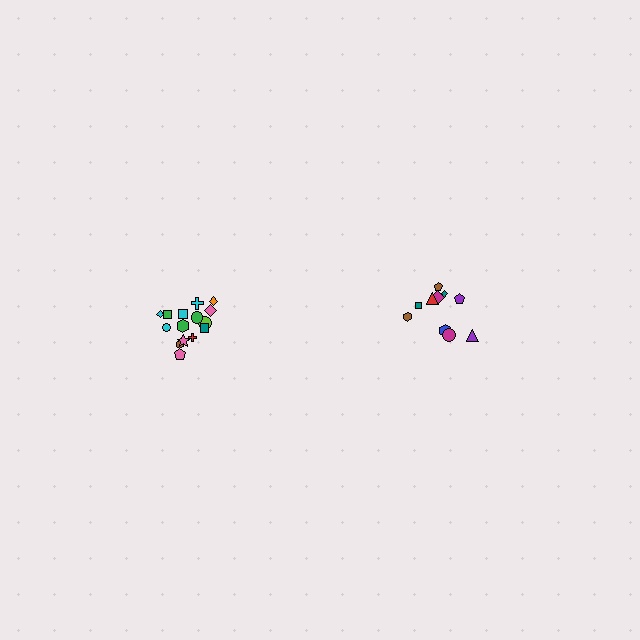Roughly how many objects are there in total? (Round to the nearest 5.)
Roughly 25 objects in total.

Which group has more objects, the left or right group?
The left group.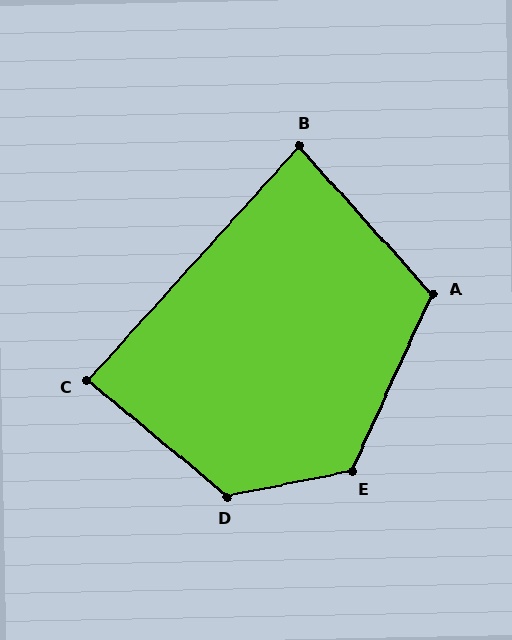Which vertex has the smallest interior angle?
B, at approximately 84 degrees.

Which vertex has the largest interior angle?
D, at approximately 129 degrees.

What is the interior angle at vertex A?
Approximately 113 degrees (obtuse).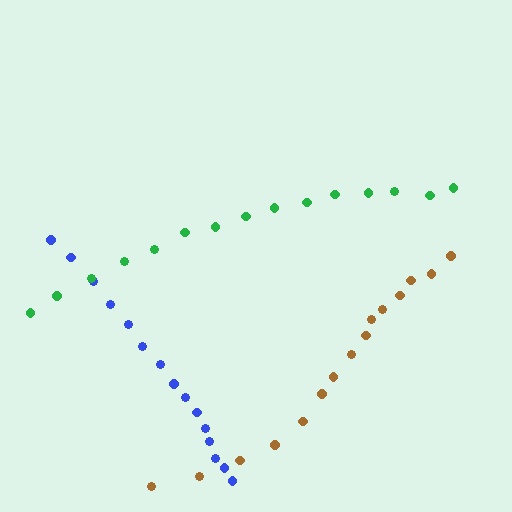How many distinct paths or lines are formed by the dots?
There are 3 distinct paths.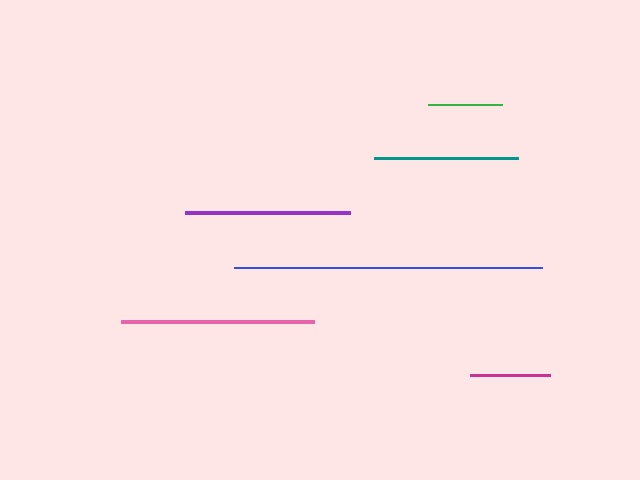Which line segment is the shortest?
The green line is the shortest at approximately 74 pixels.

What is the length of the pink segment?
The pink segment is approximately 193 pixels long.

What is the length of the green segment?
The green segment is approximately 74 pixels long.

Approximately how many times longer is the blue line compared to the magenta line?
The blue line is approximately 3.9 times the length of the magenta line.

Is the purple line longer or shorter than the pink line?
The pink line is longer than the purple line.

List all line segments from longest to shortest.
From longest to shortest: blue, pink, purple, teal, magenta, green.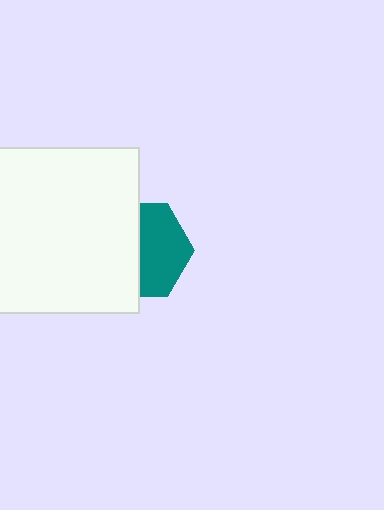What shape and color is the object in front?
The object in front is a white square.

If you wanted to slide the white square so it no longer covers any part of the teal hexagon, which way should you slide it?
Slide it left — that is the most direct way to separate the two shapes.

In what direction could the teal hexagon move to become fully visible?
The teal hexagon could move right. That would shift it out from behind the white square entirely.